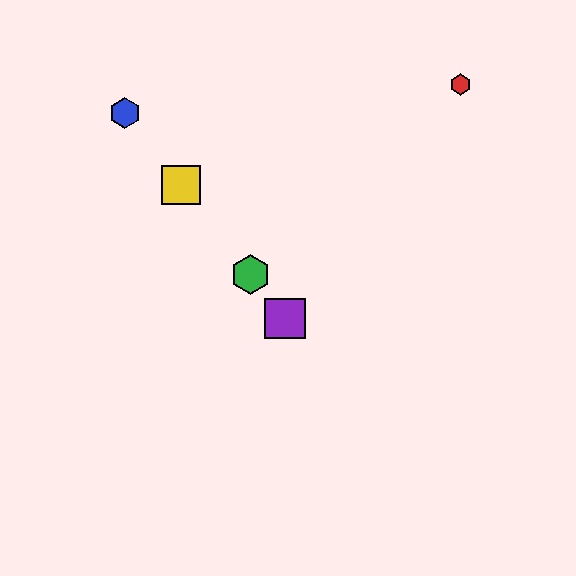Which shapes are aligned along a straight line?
The blue hexagon, the green hexagon, the yellow square, the purple square are aligned along a straight line.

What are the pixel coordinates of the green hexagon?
The green hexagon is at (250, 274).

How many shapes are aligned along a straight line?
4 shapes (the blue hexagon, the green hexagon, the yellow square, the purple square) are aligned along a straight line.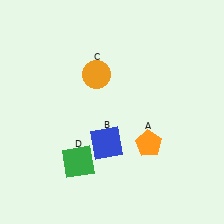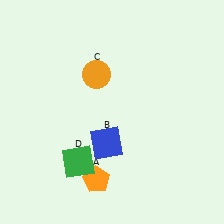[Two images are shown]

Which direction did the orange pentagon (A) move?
The orange pentagon (A) moved left.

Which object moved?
The orange pentagon (A) moved left.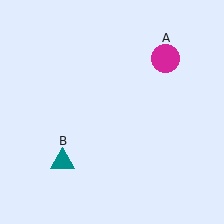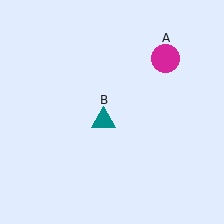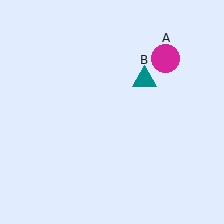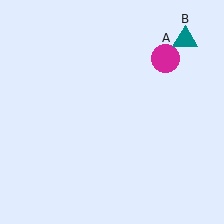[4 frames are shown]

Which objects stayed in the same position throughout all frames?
Magenta circle (object A) remained stationary.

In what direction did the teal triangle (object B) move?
The teal triangle (object B) moved up and to the right.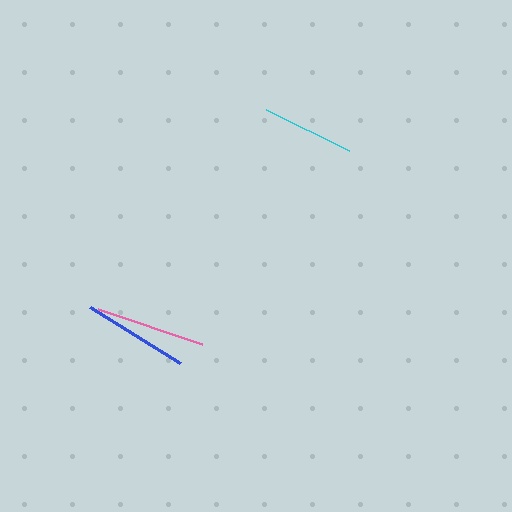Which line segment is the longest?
The pink line is the longest at approximately 110 pixels.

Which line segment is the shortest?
The cyan line is the shortest at approximately 93 pixels.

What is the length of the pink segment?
The pink segment is approximately 110 pixels long.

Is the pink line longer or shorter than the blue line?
The pink line is longer than the blue line.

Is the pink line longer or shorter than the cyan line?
The pink line is longer than the cyan line.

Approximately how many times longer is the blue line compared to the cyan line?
The blue line is approximately 1.2 times the length of the cyan line.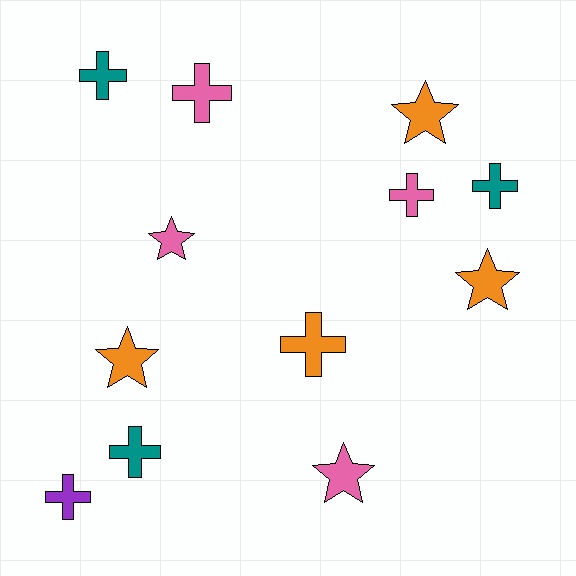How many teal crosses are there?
There are 3 teal crosses.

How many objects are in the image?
There are 12 objects.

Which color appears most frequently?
Pink, with 4 objects.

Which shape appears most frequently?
Cross, with 7 objects.